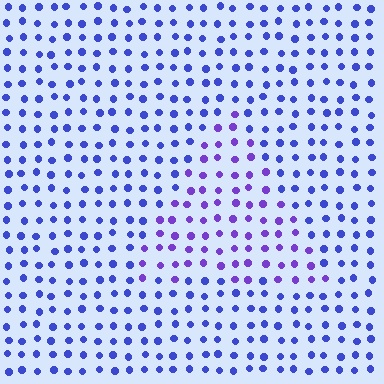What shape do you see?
I see a triangle.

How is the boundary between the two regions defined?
The boundary is defined purely by a slight shift in hue (about 30 degrees). Spacing, size, and orientation are identical on both sides.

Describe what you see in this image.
The image is filled with small blue elements in a uniform arrangement. A triangle-shaped region is visible where the elements are tinted to a slightly different hue, forming a subtle color boundary.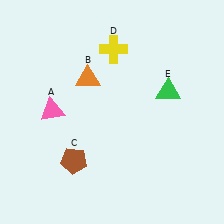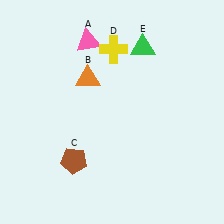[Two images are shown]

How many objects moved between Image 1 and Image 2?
2 objects moved between the two images.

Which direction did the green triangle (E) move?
The green triangle (E) moved up.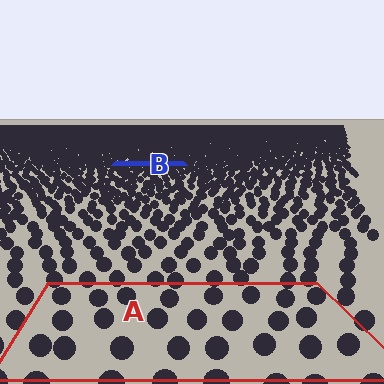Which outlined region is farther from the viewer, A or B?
Region B is farther from the viewer — the texture elements inside it appear smaller and more densely packed.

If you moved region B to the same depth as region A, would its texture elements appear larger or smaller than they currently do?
They would appear larger. At a closer depth, the same texture elements are projected at a bigger on-screen size.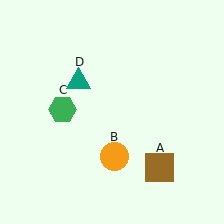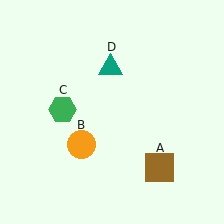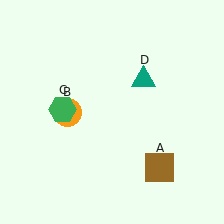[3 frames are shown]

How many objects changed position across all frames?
2 objects changed position: orange circle (object B), teal triangle (object D).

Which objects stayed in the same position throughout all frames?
Brown square (object A) and green hexagon (object C) remained stationary.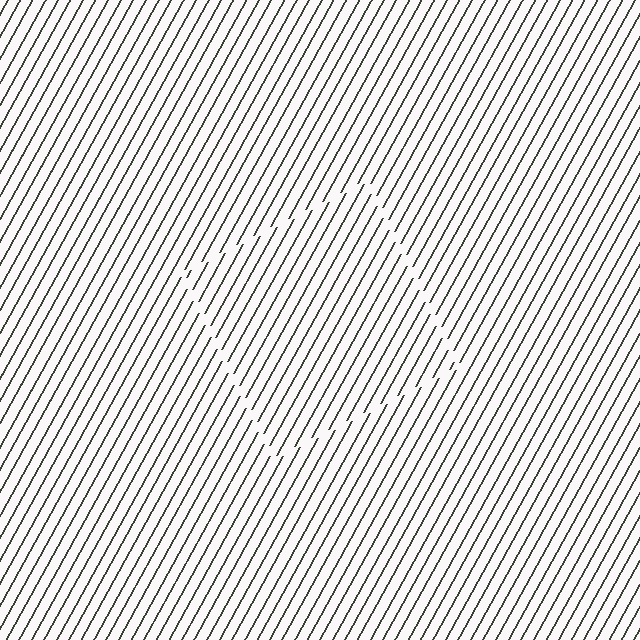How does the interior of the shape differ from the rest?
The interior of the shape contains the same grating, shifted by half a period — the contour is defined by the phase discontinuity where line-ends from the inner and outer gratings abut.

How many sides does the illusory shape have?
4 sides — the line-ends trace a square.